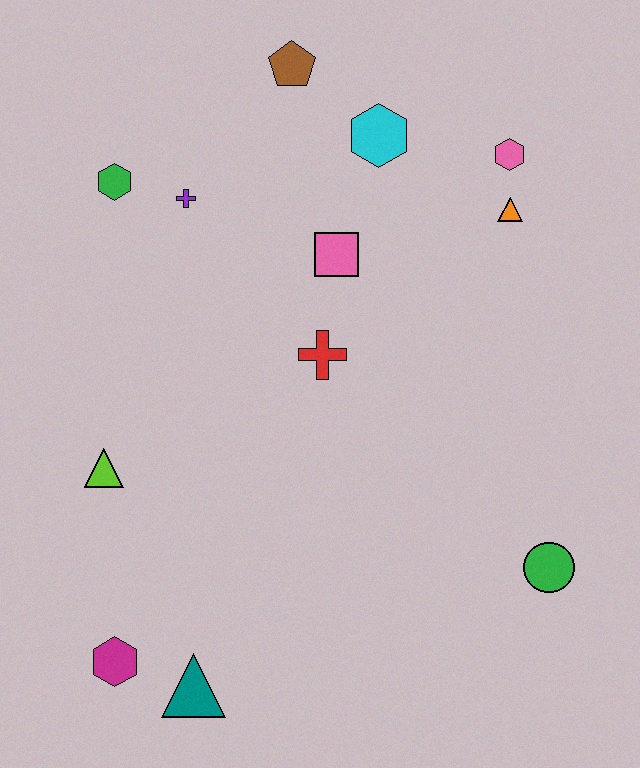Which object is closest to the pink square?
The red cross is closest to the pink square.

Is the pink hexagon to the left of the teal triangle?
No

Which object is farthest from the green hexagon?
The green circle is farthest from the green hexagon.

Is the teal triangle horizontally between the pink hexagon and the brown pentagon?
No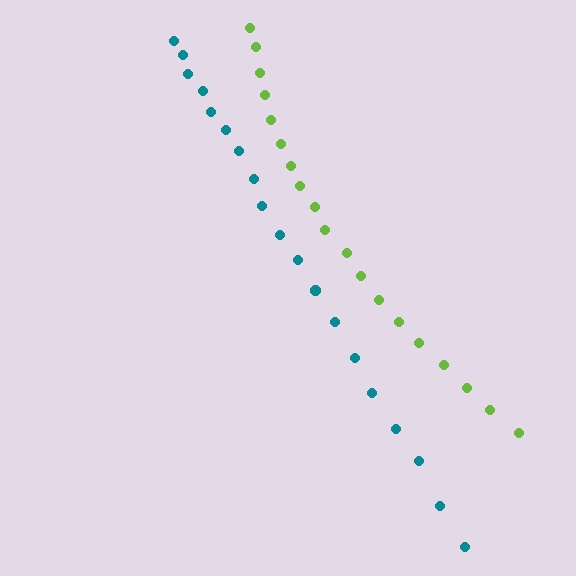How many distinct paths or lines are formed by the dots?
There are 2 distinct paths.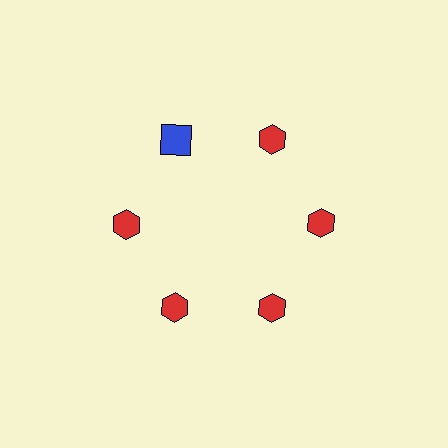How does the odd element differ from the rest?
It differs in both color (blue instead of red) and shape (square instead of hexagon).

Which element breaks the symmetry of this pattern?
The blue square at roughly the 11 o'clock position breaks the symmetry. All other shapes are red hexagons.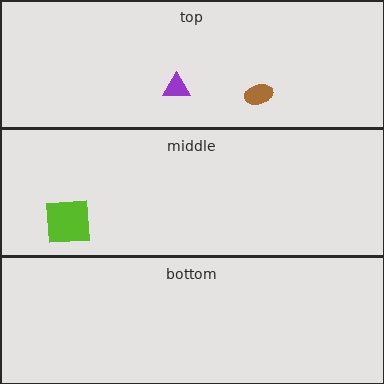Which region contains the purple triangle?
The top region.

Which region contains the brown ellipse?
The top region.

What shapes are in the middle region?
The lime square.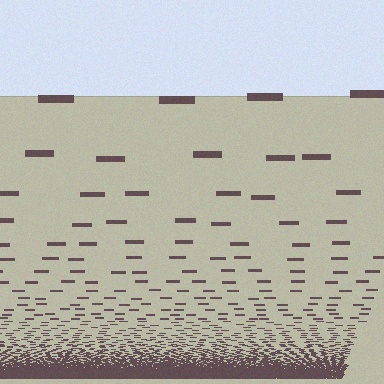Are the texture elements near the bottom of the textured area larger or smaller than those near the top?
Smaller. The gradient is inverted — elements near the bottom are smaller and denser.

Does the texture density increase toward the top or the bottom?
Density increases toward the bottom.